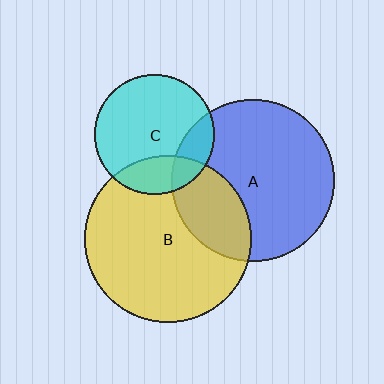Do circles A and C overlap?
Yes.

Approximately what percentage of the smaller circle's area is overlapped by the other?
Approximately 20%.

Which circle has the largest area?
Circle B (yellow).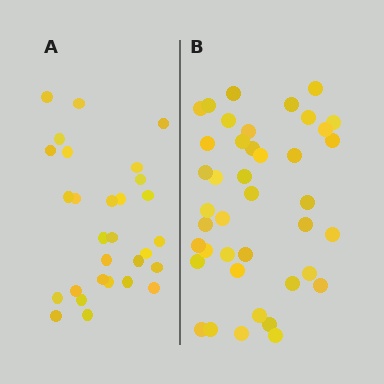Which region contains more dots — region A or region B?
Region B (the right region) has more dots.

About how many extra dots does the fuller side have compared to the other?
Region B has roughly 12 or so more dots than region A.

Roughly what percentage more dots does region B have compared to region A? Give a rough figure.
About 40% more.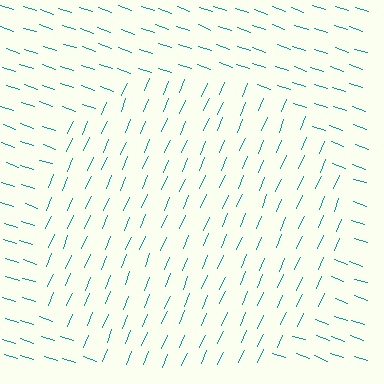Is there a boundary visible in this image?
Yes, there is a texture boundary formed by a change in line orientation.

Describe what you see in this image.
The image is filled with small teal line segments. A circle region in the image has lines oriented differently from the surrounding lines, creating a visible texture boundary.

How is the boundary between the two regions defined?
The boundary is defined purely by a change in line orientation (approximately 86 degrees difference). All lines are the same color and thickness.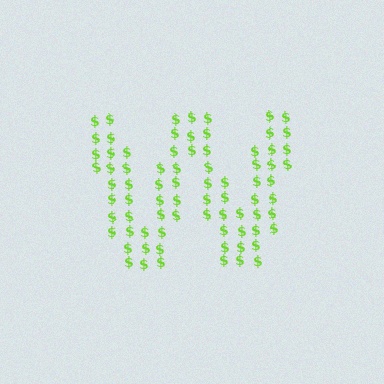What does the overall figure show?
The overall figure shows the letter W.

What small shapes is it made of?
It is made of small dollar signs.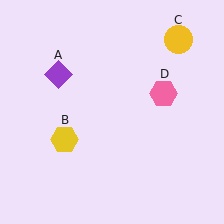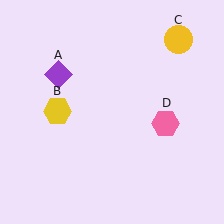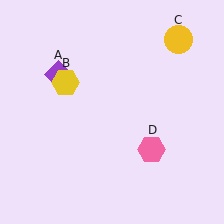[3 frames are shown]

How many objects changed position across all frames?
2 objects changed position: yellow hexagon (object B), pink hexagon (object D).